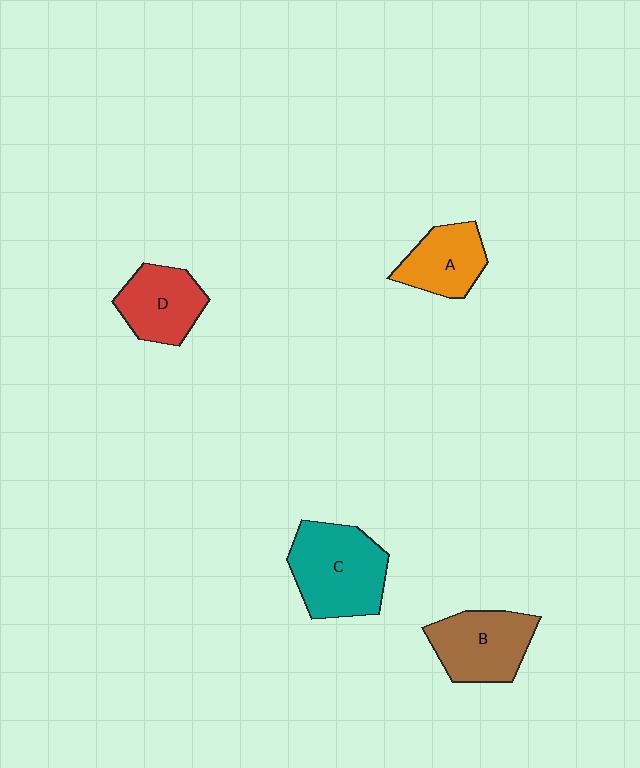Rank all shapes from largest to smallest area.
From largest to smallest: C (teal), B (brown), D (red), A (orange).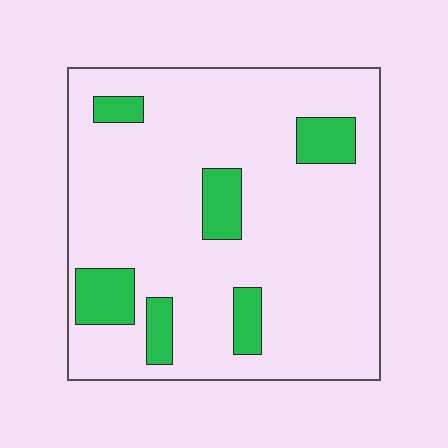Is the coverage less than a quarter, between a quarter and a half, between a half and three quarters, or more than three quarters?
Less than a quarter.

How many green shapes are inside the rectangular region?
6.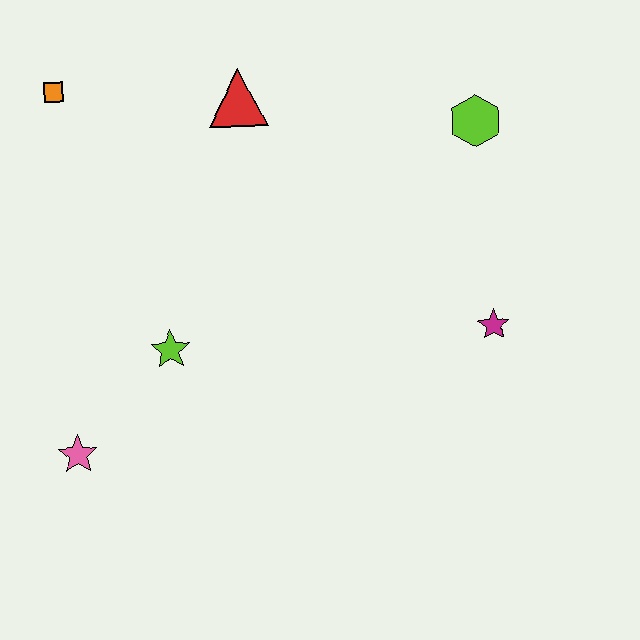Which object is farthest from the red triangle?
The pink star is farthest from the red triangle.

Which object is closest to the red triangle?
The orange square is closest to the red triangle.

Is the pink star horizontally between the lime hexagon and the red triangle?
No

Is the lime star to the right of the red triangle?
No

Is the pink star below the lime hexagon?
Yes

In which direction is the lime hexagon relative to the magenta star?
The lime hexagon is above the magenta star.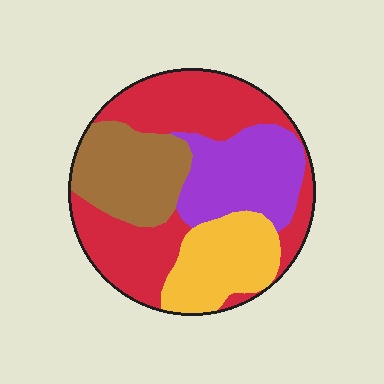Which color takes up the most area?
Red, at roughly 40%.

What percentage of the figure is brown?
Brown takes up less than a quarter of the figure.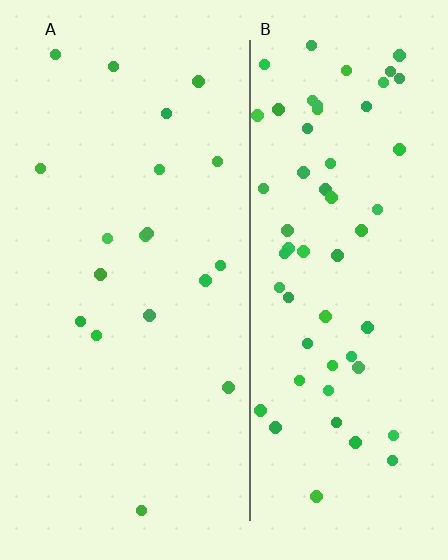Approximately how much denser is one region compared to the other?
Approximately 3.3× — region B over region A.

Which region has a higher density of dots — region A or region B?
B (the right).